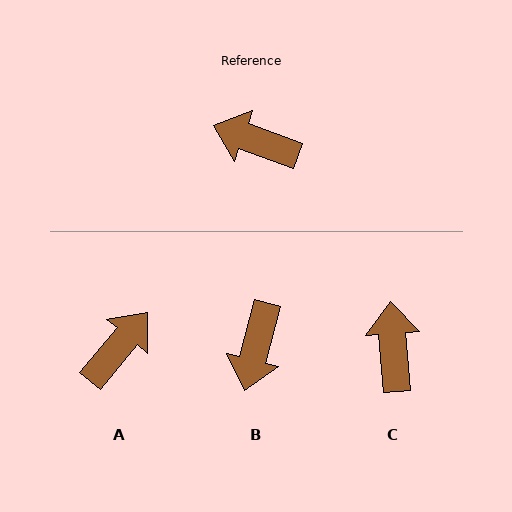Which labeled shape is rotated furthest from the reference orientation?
A, about 110 degrees away.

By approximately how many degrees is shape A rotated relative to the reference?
Approximately 110 degrees clockwise.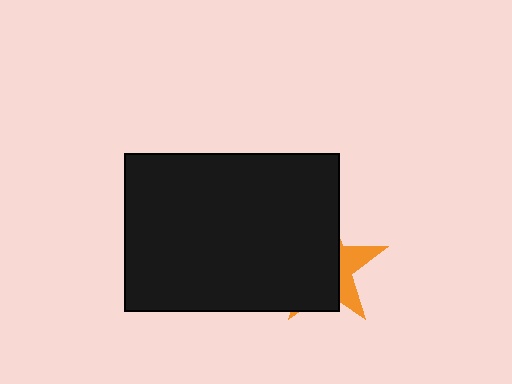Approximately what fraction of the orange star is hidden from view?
Roughly 68% of the orange star is hidden behind the black rectangle.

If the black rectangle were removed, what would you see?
You would see the complete orange star.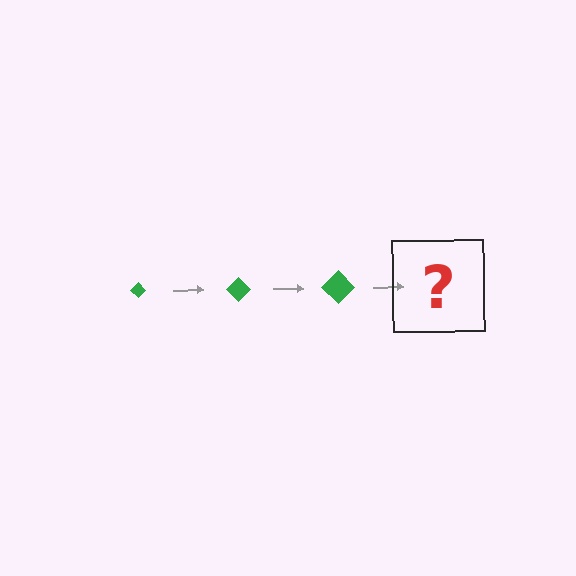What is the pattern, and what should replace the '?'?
The pattern is that the diamond gets progressively larger each step. The '?' should be a green diamond, larger than the previous one.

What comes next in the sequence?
The next element should be a green diamond, larger than the previous one.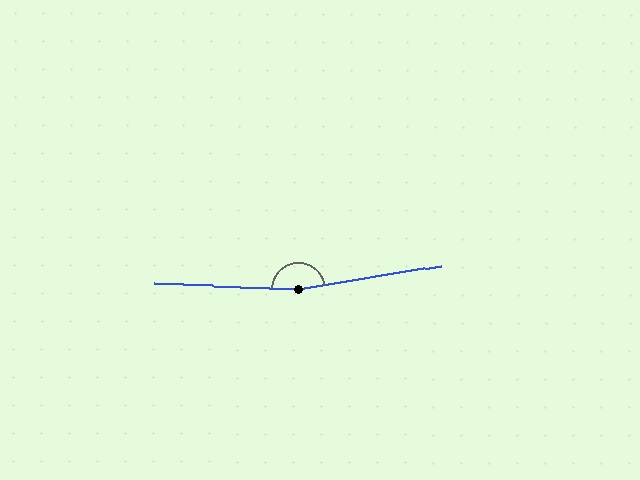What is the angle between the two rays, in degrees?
Approximately 168 degrees.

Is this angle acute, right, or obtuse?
It is obtuse.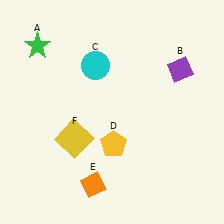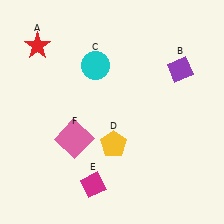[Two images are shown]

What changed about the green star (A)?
In Image 1, A is green. In Image 2, it changed to red.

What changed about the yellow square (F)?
In Image 1, F is yellow. In Image 2, it changed to pink.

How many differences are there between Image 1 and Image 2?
There are 3 differences between the two images.